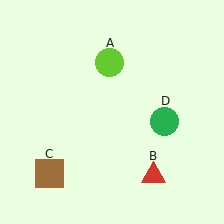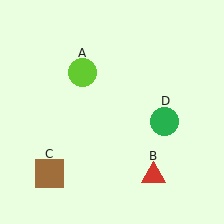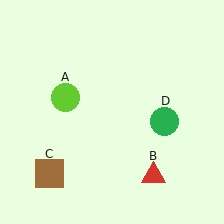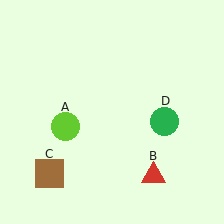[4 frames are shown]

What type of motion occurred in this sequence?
The lime circle (object A) rotated counterclockwise around the center of the scene.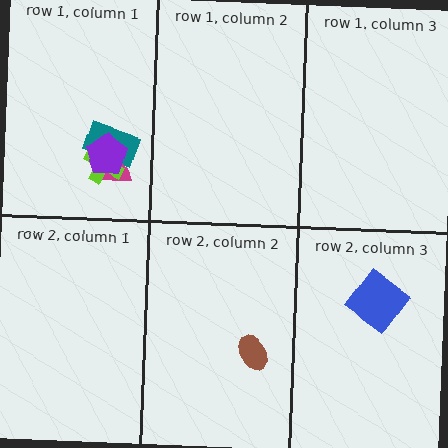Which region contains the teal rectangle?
The row 1, column 1 region.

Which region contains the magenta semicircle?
The row 1, column 1 region.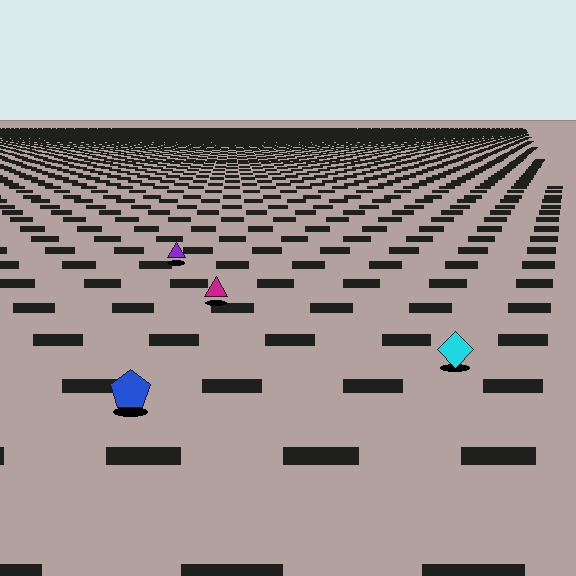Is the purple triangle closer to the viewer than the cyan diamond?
No. The cyan diamond is closer — you can tell from the texture gradient: the ground texture is coarser near it.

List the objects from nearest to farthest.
From nearest to farthest: the blue pentagon, the cyan diamond, the magenta triangle, the purple triangle.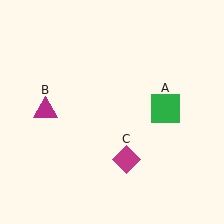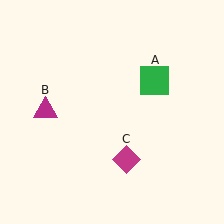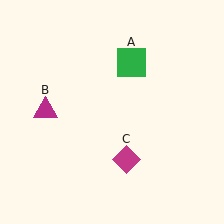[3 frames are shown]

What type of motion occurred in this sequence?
The green square (object A) rotated counterclockwise around the center of the scene.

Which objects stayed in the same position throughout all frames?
Magenta triangle (object B) and magenta diamond (object C) remained stationary.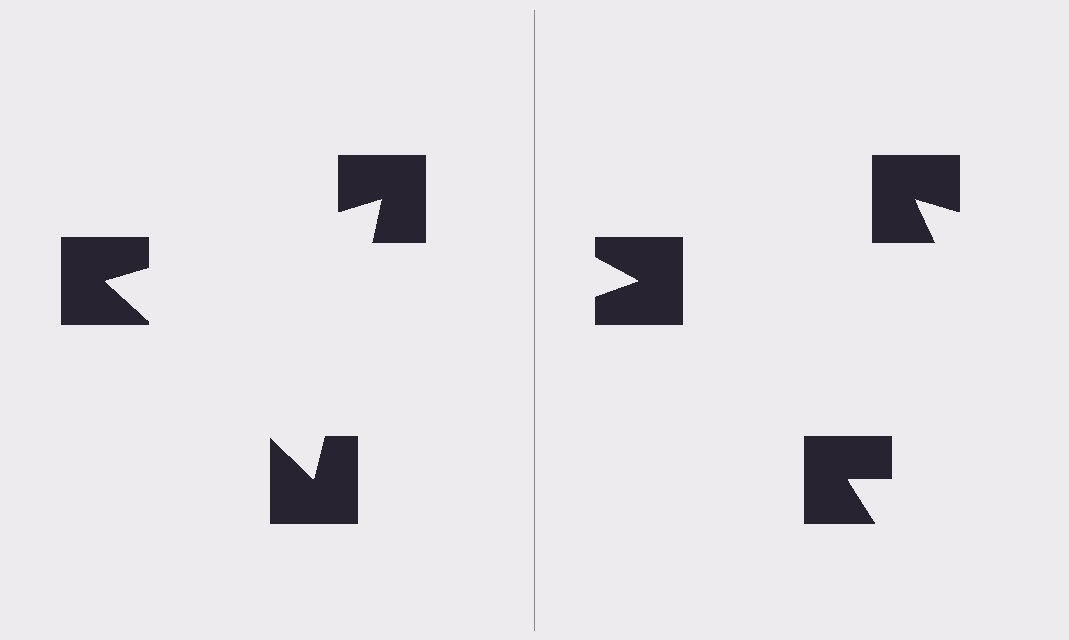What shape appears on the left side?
An illusory triangle.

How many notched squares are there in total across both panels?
6 — 3 on each side.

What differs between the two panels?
The notched squares are positioned identically on both sides; only the wedge orientations differ. On the left they align to a triangle; on the right they are misaligned.